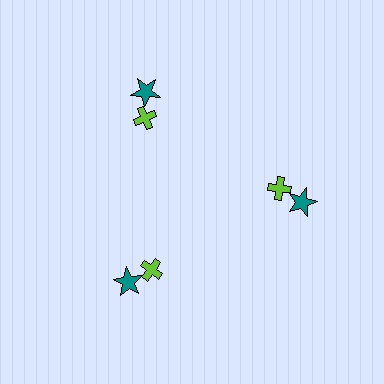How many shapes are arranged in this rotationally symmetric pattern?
There are 6 shapes, arranged in 3 groups of 2.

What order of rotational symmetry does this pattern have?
This pattern has 3-fold rotational symmetry.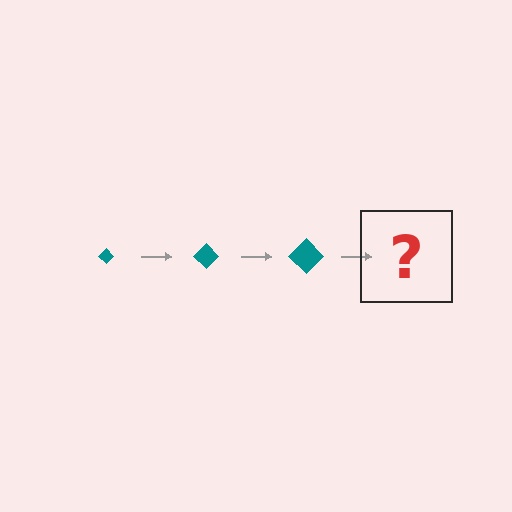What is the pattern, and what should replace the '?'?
The pattern is that the diamond gets progressively larger each step. The '?' should be a teal diamond, larger than the previous one.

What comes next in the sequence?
The next element should be a teal diamond, larger than the previous one.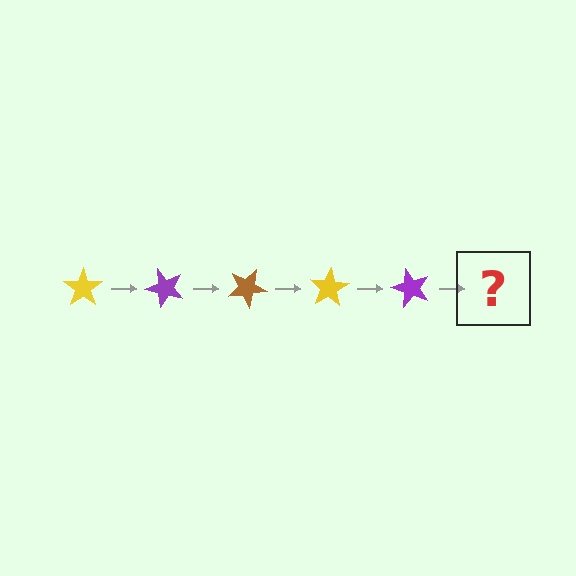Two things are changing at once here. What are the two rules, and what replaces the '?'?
The two rules are that it rotates 50 degrees each step and the color cycles through yellow, purple, and brown. The '?' should be a brown star, rotated 250 degrees from the start.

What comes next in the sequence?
The next element should be a brown star, rotated 250 degrees from the start.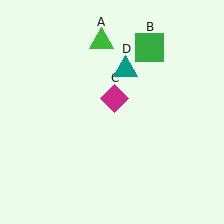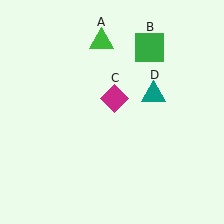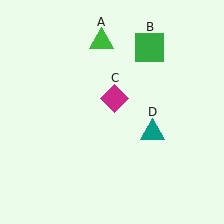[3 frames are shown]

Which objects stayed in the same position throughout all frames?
Green triangle (object A) and green square (object B) and magenta diamond (object C) remained stationary.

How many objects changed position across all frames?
1 object changed position: teal triangle (object D).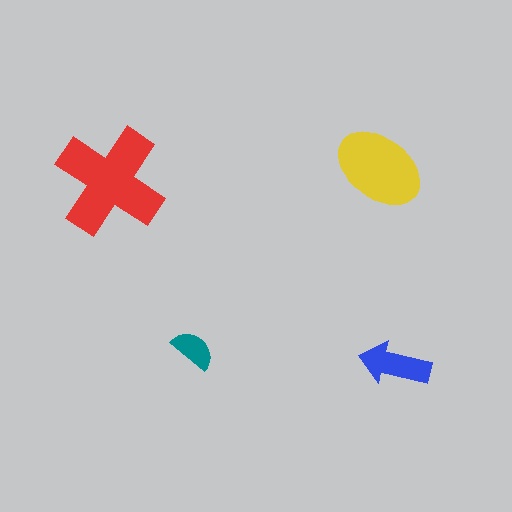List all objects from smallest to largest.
The teal semicircle, the blue arrow, the yellow ellipse, the red cross.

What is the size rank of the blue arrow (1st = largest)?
3rd.